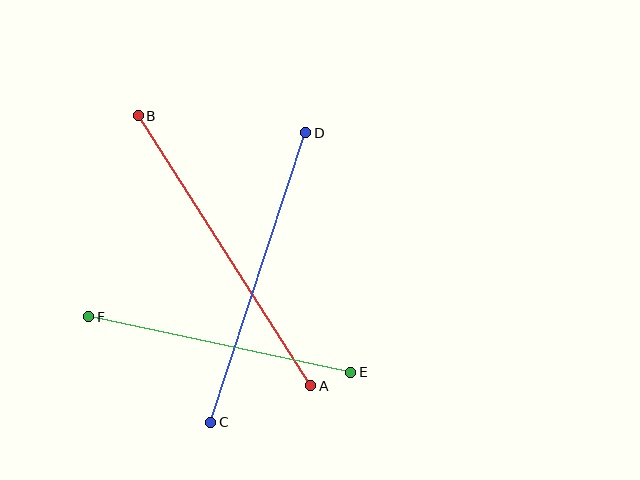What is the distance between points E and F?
The distance is approximately 268 pixels.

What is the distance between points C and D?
The distance is approximately 304 pixels.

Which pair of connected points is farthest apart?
Points A and B are farthest apart.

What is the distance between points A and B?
The distance is approximately 320 pixels.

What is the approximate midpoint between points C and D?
The midpoint is at approximately (258, 277) pixels.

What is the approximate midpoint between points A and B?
The midpoint is at approximately (225, 251) pixels.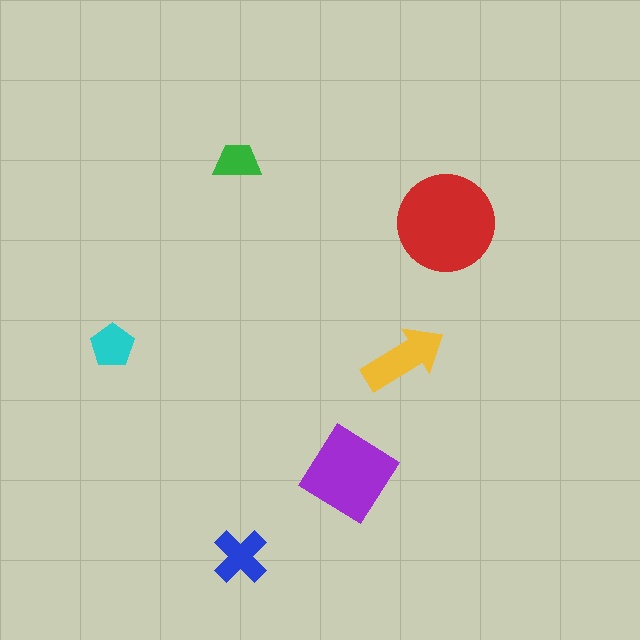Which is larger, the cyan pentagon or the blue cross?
The blue cross.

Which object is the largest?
The red circle.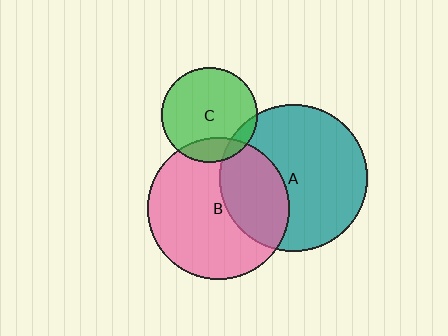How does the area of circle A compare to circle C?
Approximately 2.4 times.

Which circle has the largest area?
Circle A (teal).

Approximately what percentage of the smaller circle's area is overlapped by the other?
Approximately 10%.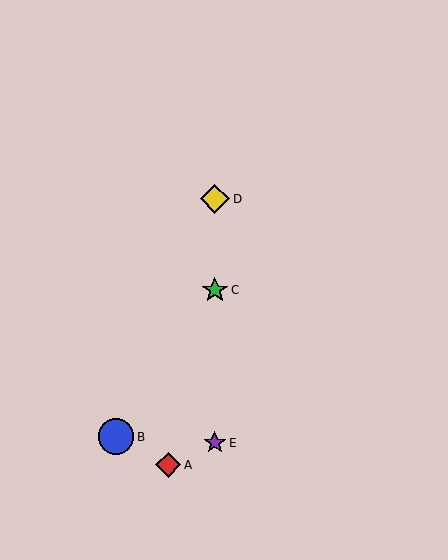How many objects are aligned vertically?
3 objects (C, D, E) are aligned vertically.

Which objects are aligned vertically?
Objects C, D, E are aligned vertically.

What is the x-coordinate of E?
Object E is at x≈215.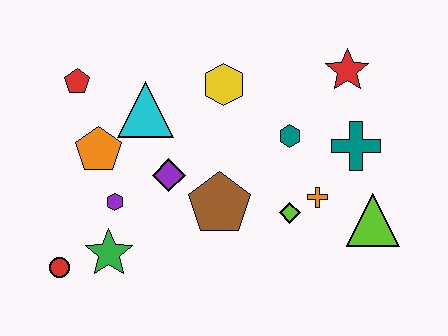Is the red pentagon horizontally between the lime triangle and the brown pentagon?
No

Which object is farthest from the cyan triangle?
The lime triangle is farthest from the cyan triangle.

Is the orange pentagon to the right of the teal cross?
No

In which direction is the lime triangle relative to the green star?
The lime triangle is to the right of the green star.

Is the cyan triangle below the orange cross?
No